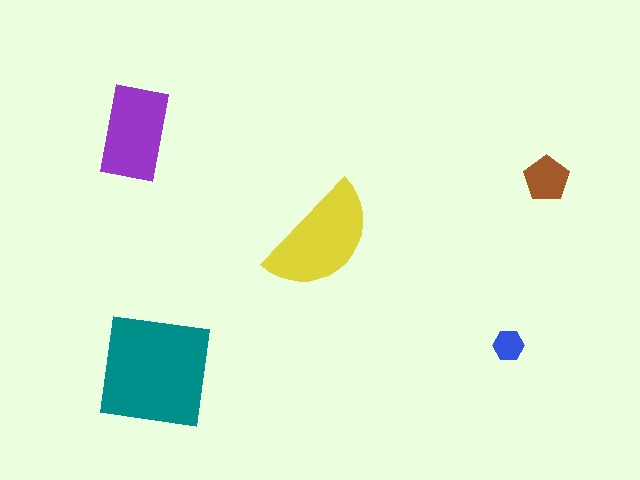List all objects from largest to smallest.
The teal square, the yellow semicircle, the purple rectangle, the brown pentagon, the blue hexagon.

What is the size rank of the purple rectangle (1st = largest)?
3rd.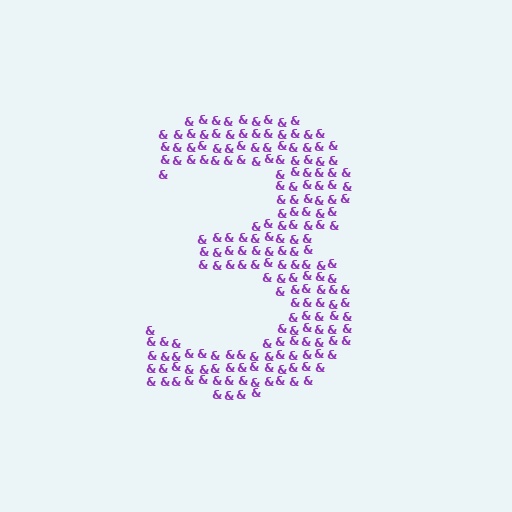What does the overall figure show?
The overall figure shows the digit 3.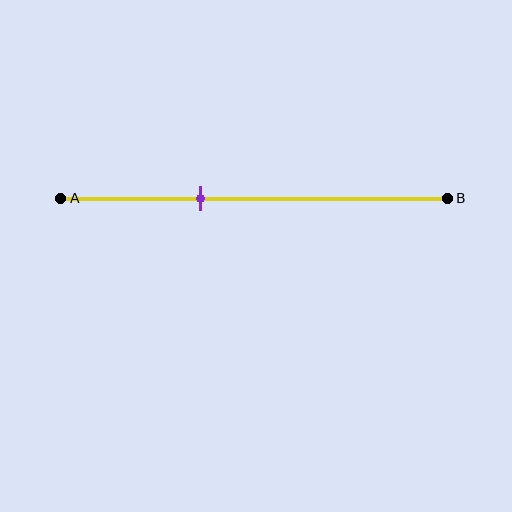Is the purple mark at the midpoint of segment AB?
No, the mark is at about 35% from A, not at the 50% midpoint.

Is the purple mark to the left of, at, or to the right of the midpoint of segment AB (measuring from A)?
The purple mark is to the left of the midpoint of segment AB.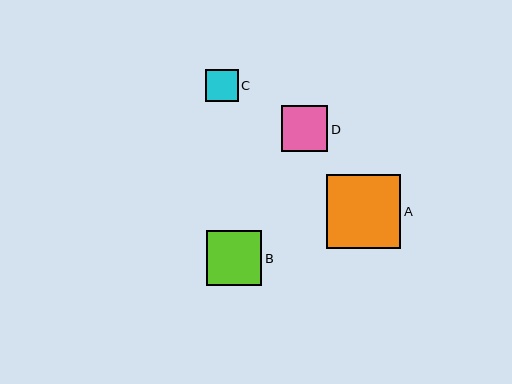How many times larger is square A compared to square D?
Square A is approximately 1.6 times the size of square D.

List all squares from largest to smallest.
From largest to smallest: A, B, D, C.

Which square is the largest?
Square A is the largest with a size of approximately 74 pixels.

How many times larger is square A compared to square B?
Square A is approximately 1.4 times the size of square B.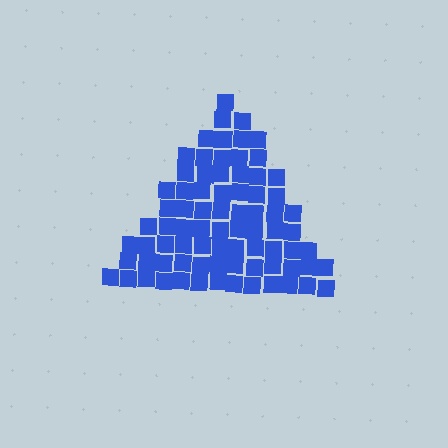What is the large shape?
The large shape is a triangle.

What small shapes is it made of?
It is made of small squares.